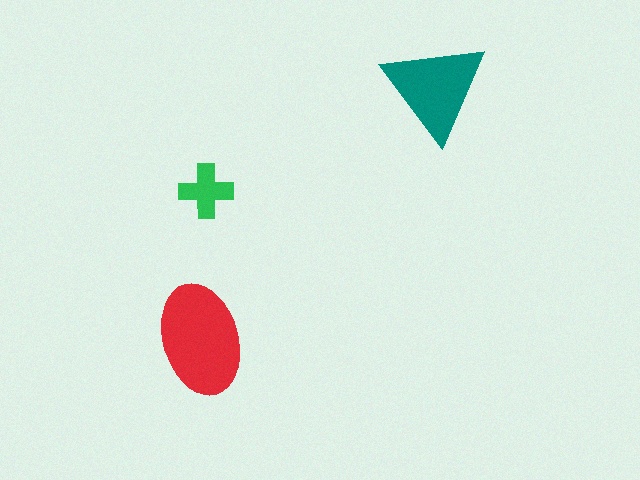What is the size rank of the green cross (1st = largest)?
3rd.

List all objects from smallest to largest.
The green cross, the teal triangle, the red ellipse.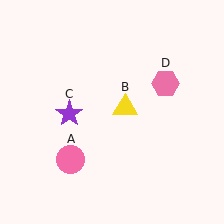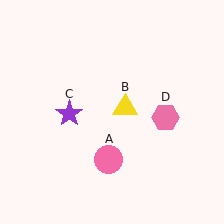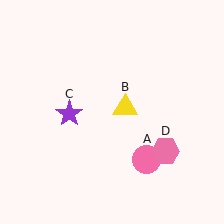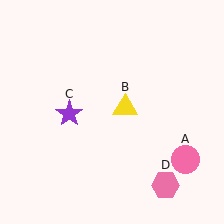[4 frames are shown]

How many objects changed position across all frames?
2 objects changed position: pink circle (object A), pink hexagon (object D).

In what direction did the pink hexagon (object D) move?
The pink hexagon (object D) moved down.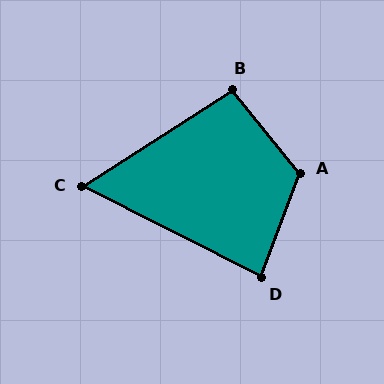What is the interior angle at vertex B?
Approximately 96 degrees (obtuse).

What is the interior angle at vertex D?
Approximately 84 degrees (acute).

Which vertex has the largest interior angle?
A, at approximately 120 degrees.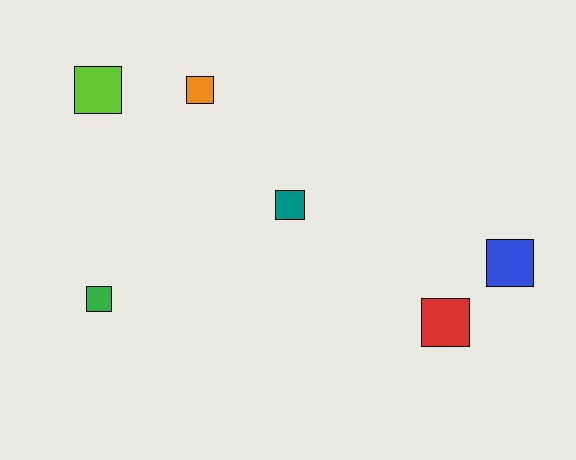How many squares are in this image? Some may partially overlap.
There are 6 squares.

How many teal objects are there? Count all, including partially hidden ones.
There is 1 teal object.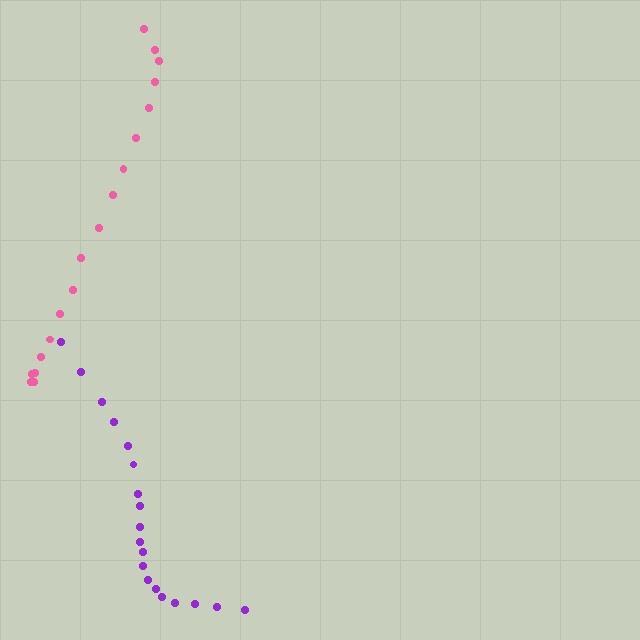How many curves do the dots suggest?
There are 2 distinct paths.